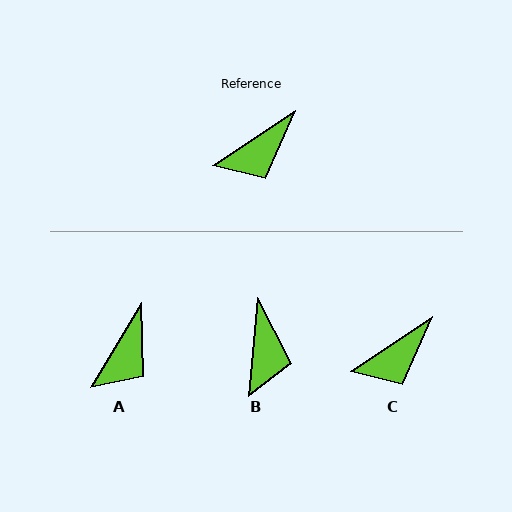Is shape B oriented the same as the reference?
No, it is off by about 51 degrees.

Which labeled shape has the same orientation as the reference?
C.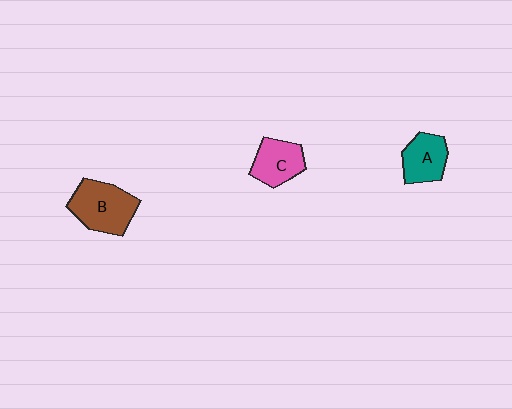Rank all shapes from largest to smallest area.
From largest to smallest: B (brown), C (pink), A (teal).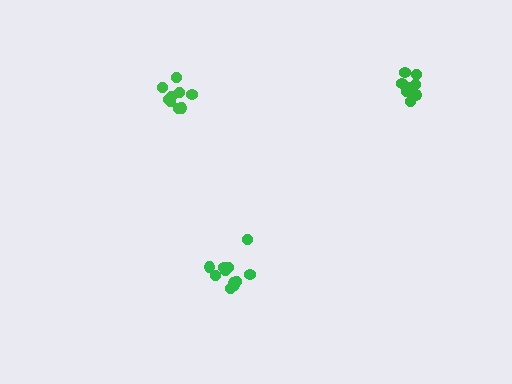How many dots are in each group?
Group 1: 9 dots, Group 2: 11 dots, Group 3: 9 dots (29 total).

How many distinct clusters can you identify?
There are 3 distinct clusters.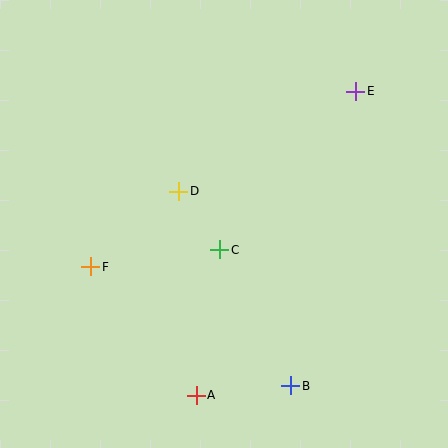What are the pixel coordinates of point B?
Point B is at (291, 386).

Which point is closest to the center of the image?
Point C at (220, 250) is closest to the center.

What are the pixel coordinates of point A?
Point A is at (196, 395).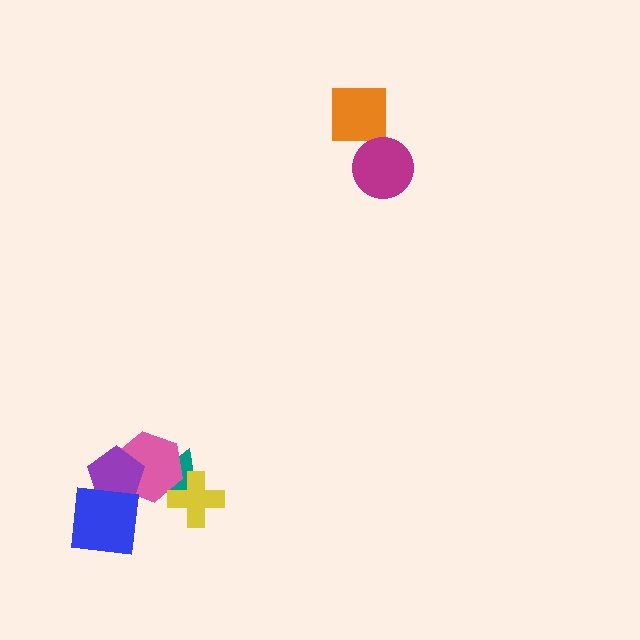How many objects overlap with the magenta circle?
0 objects overlap with the magenta circle.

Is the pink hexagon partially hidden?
Yes, it is partially covered by another shape.